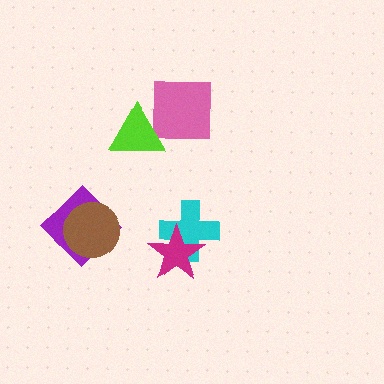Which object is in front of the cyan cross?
The magenta star is in front of the cyan cross.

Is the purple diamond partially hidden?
Yes, it is partially covered by another shape.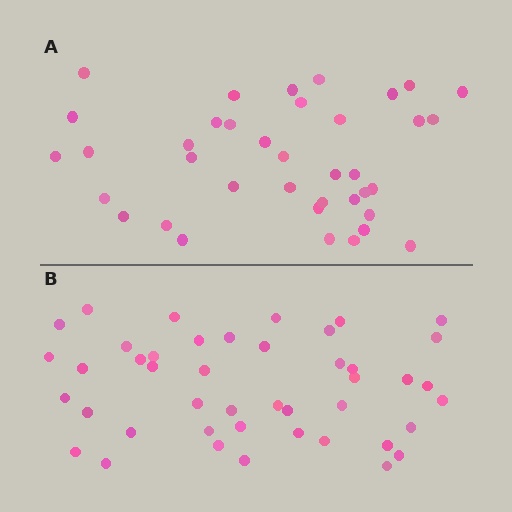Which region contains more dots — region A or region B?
Region B (the bottom region) has more dots.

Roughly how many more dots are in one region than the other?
Region B has about 6 more dots than region A.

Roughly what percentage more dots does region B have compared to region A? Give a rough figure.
About 15% more.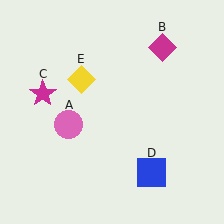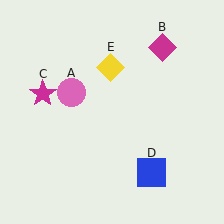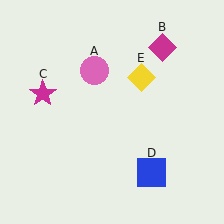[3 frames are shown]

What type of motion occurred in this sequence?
The pink circle (object A), yellow diamond (object E) rotated clockwise around the center of the scene.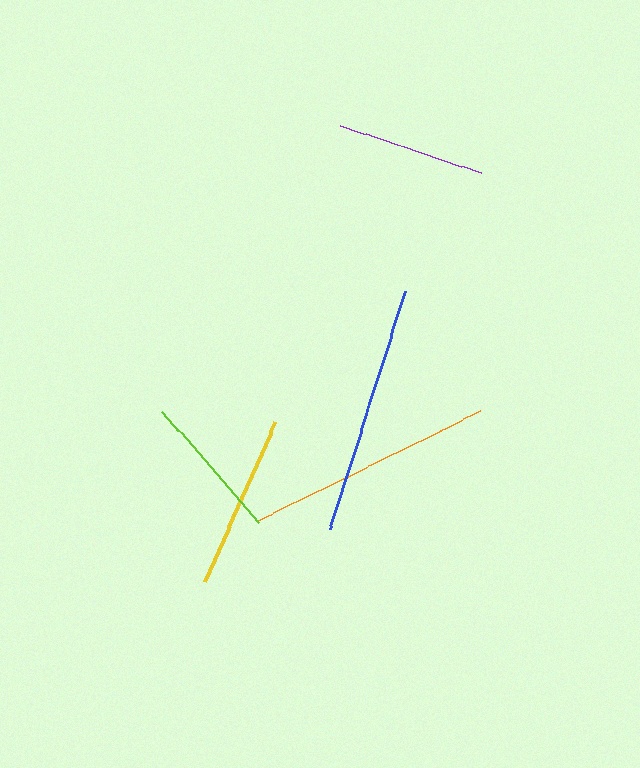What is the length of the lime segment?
The lime segment is approximately 148 pixels long.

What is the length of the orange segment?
The orange segment is approximately 247 pixels long.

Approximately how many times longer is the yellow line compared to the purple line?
The yellow line is approximately 1.2 times the length of the purple line.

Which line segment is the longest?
The blue line is the longest at approximately 250 pixels.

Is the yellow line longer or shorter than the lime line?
The yellow line is longer than the lime line.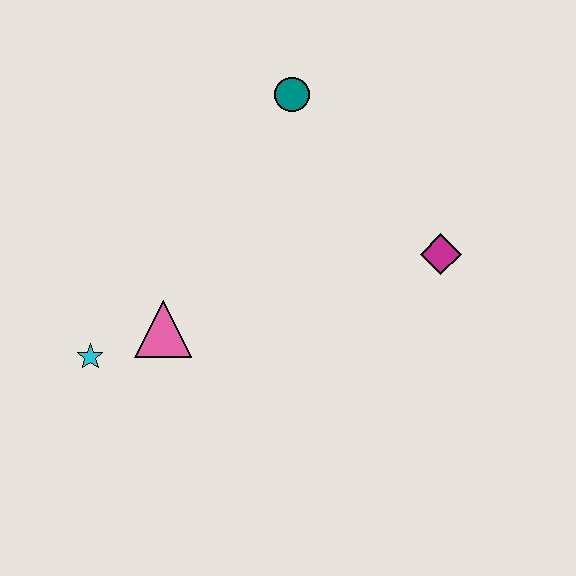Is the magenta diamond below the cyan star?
No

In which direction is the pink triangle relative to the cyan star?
The pink triangle is to the right of the cyan star.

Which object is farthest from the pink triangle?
The magenta diamond is farthest from the pink triangle.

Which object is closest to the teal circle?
The magenta diamond is closest to the teal circle.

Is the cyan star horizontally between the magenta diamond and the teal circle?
No